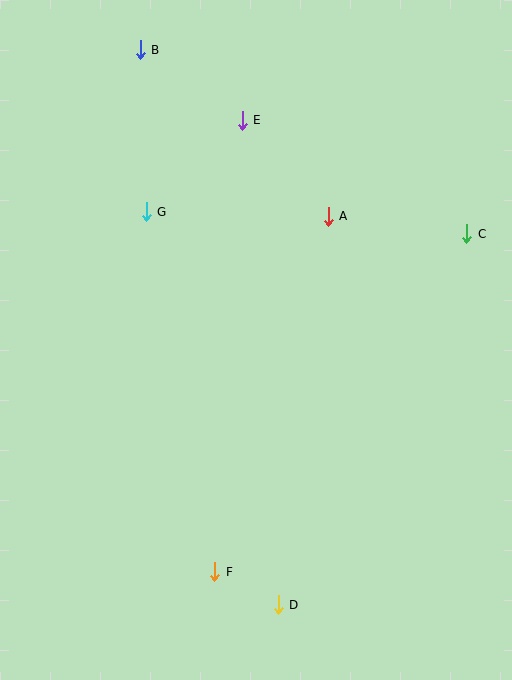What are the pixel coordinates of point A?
Point A is at (328, 216).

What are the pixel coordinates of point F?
Point F is at (215, 572).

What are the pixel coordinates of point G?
Point G is at (146, 212).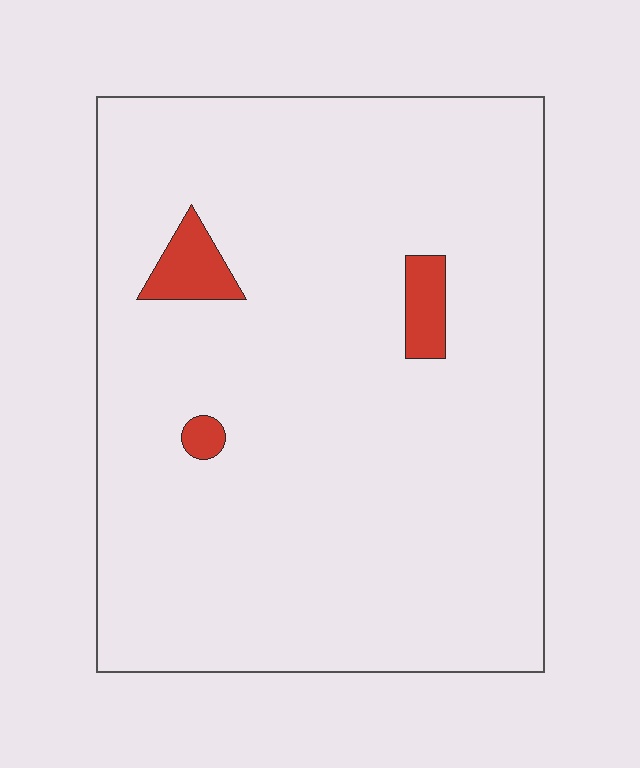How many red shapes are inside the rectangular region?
3.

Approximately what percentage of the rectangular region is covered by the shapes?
Approximately 5%.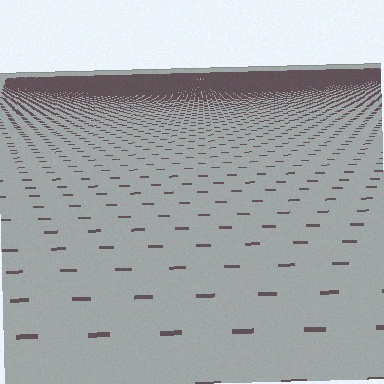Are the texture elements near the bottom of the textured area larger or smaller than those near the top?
Larger. Near the bottom, elements are closer to the viewer and appear at a bigger on-screen size.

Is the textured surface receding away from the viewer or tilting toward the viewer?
The surface is receding away from the viewer. Texture elements get smaller and denser toward the top.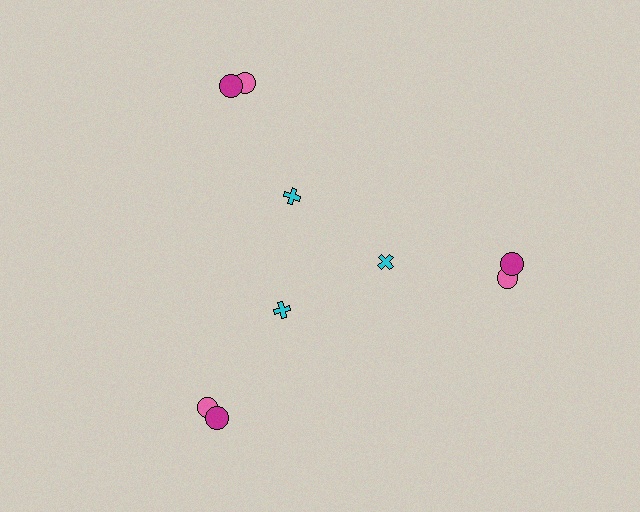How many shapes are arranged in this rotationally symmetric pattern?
There are 9 shapes, arranged in 3 groups of 3.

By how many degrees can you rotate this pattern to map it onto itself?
The pattern maps onto itself every 120 degrees of rotation.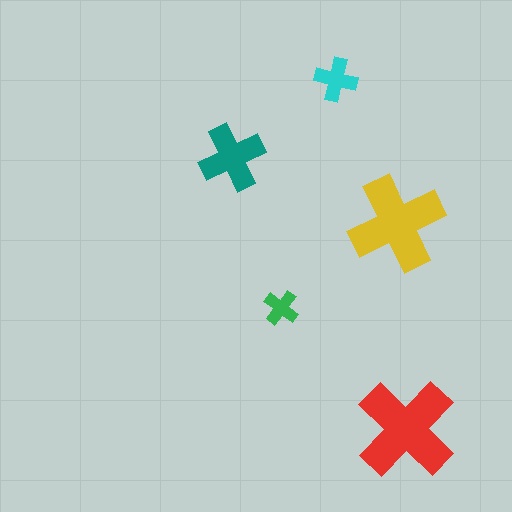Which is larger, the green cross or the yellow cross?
The yellow one.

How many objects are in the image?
There are 5 objects in the image.